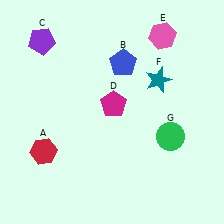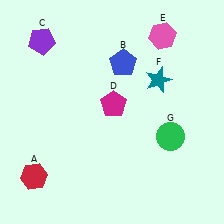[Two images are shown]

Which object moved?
The red hexagon (A) moved down.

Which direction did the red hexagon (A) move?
The red hexagon (A) moved down.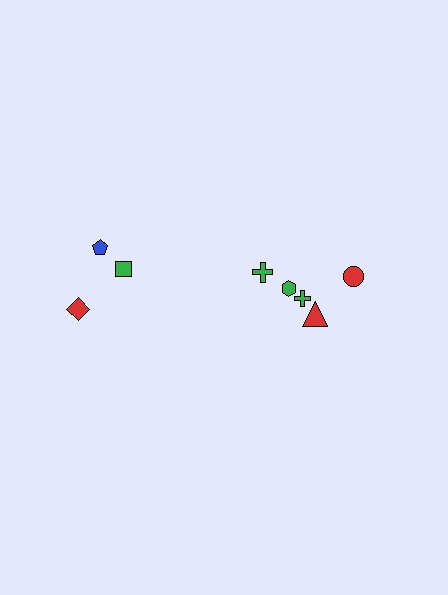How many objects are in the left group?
There are 3 objects.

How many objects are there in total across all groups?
There are 8 objects.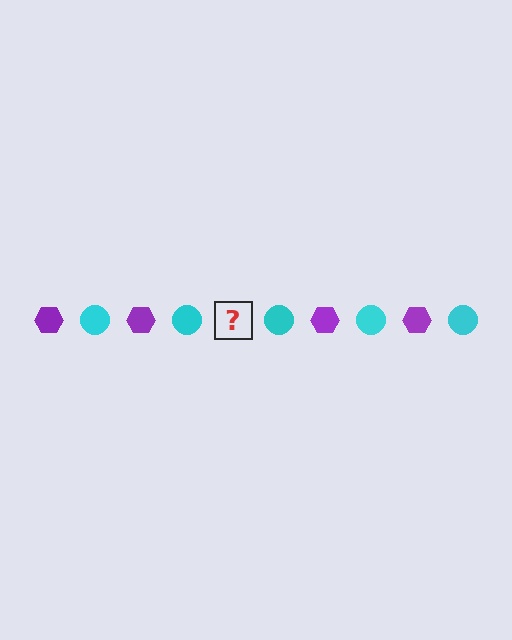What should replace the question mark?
The question mark should be replaced with a purple hexagon.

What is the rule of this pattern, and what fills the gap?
The rule is that the pattern alternates between purple hexagon and cyan circle. The gap should be filled with a purple hexagon.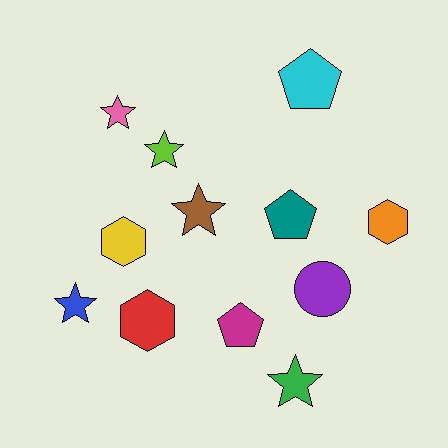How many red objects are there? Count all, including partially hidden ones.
There is 1 red object.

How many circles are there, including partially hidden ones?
There is 1 circle.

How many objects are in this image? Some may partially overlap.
There are 12 objects.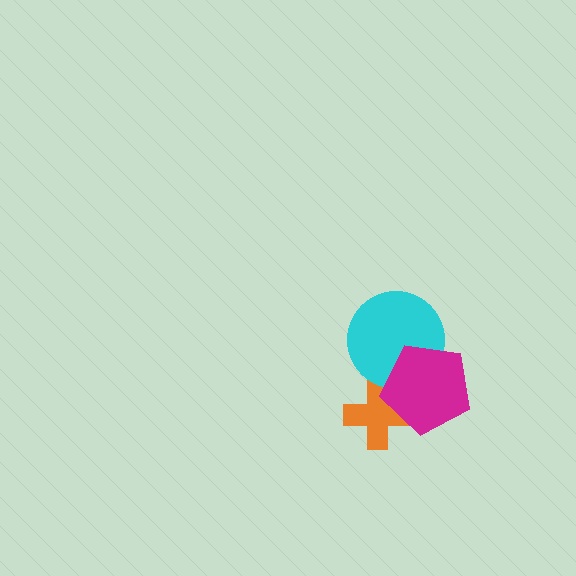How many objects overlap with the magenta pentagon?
2 objects overlap with the magenta pentagon.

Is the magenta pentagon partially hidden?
No, no other shape covers it.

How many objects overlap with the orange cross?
1 object overlaps with the orange cross.